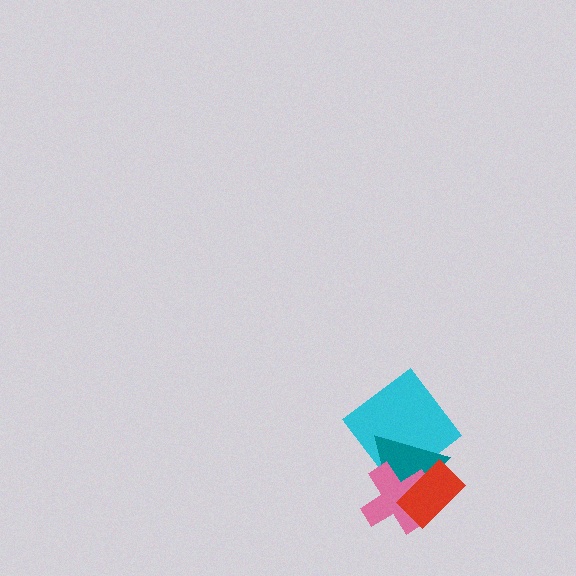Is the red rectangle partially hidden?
No, no other shape covers it.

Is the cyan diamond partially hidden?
Yes, it is partially covered by another shape.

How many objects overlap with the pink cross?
3 objects overlap with the pink cross.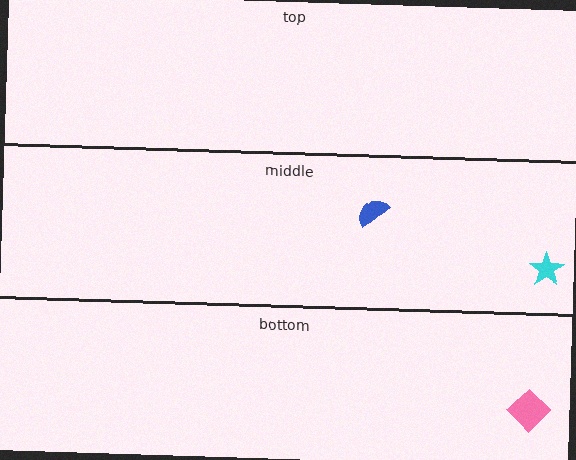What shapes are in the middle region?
The cyan star, the blue semicircle.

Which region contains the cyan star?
The middle region.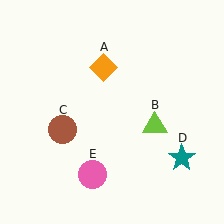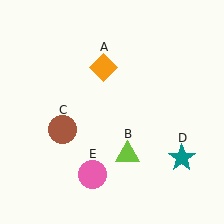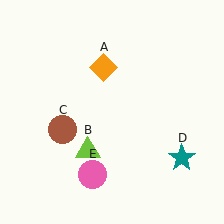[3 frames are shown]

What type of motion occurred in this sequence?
The lime triangle (object B) rotated clockwise around the center of the scene.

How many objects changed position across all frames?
1 object changed position: lime triangle (object B).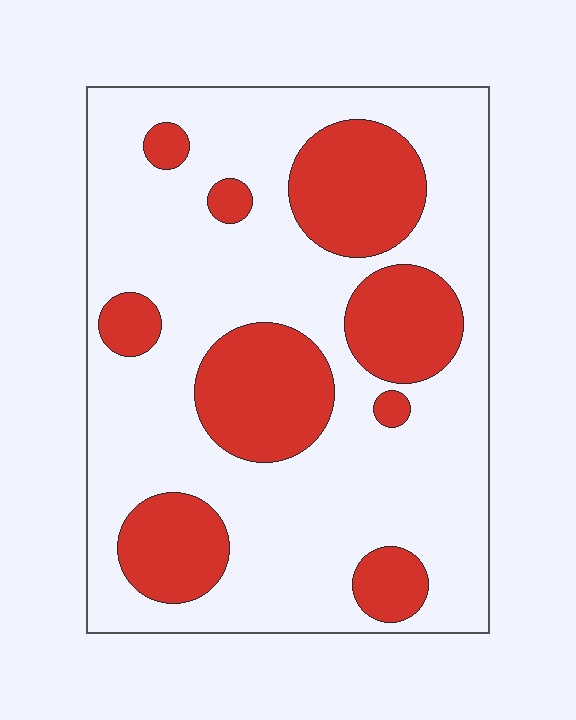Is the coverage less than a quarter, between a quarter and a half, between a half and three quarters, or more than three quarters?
Between a quarter and a half.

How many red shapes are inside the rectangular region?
9.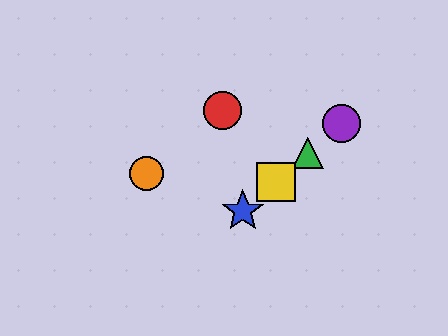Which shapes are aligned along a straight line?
The blue star, the green triangle, the yellow square, the purple circle are aligned along a straight line.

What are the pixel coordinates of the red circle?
The red circle is at (222, 110).